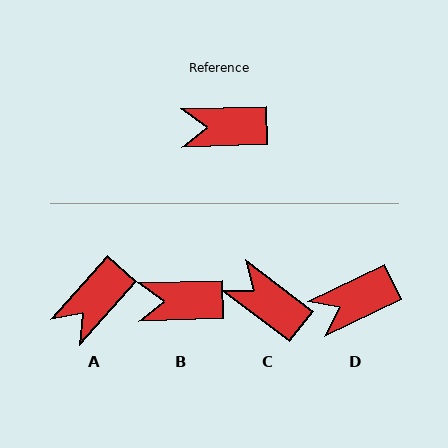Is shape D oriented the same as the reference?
No, it is off by about 24 degrees.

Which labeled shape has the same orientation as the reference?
B.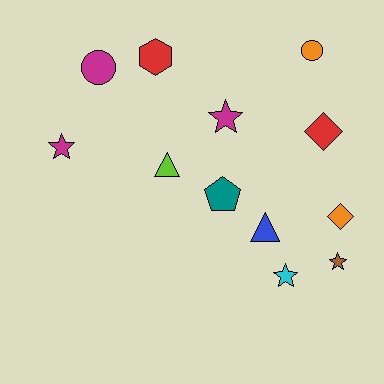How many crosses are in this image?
There are no crosses.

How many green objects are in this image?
There are no green objects.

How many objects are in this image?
There are 12 objects.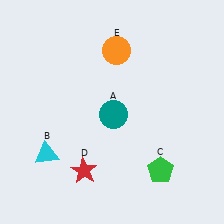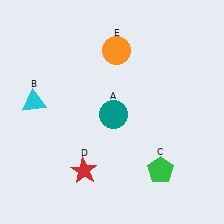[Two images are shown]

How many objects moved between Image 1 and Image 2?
1 object moved between the two images.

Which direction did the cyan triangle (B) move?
The cyan triangle (B) moved up.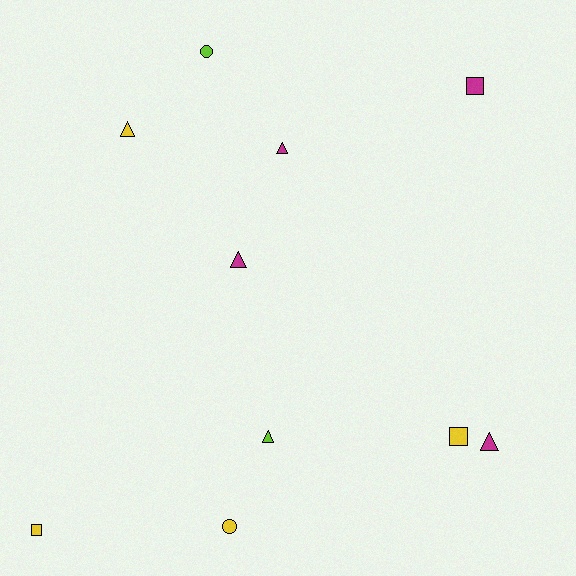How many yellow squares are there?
There are 2 yellow squares.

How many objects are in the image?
There are 10 objects.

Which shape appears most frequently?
Triangle, with 5 objects.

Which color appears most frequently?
Yellow, with 4 objects.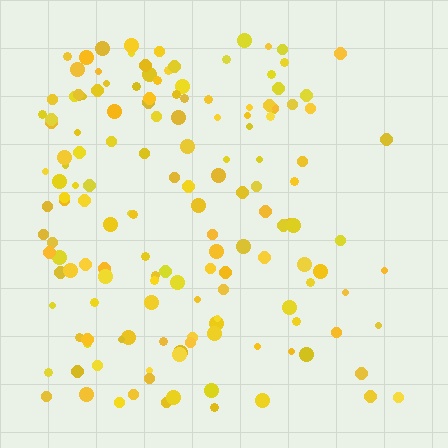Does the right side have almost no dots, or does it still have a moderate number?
Still a moderate number, just noticeably fewer than the left.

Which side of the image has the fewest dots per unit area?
The right.